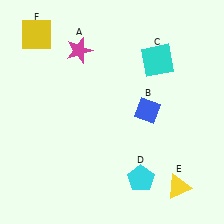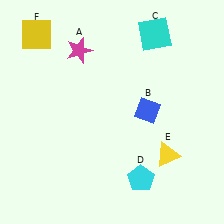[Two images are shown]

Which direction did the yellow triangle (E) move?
The yellow triangle (E) moved up.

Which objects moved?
The objects that moved are: the cyan square (C), the yellow triangle (E).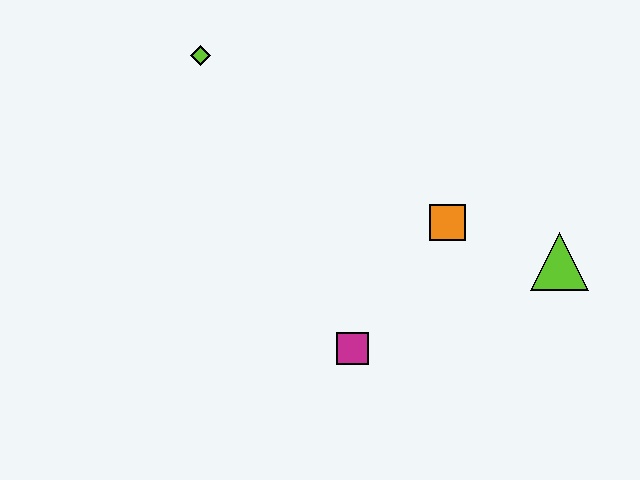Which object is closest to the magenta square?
The orange square is closest to the magenta square.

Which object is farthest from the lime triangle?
The lime diamond is farthest from the lime triangle.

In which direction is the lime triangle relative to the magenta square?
The lime triangle is to the right of the magenta square.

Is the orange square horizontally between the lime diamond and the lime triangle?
Yes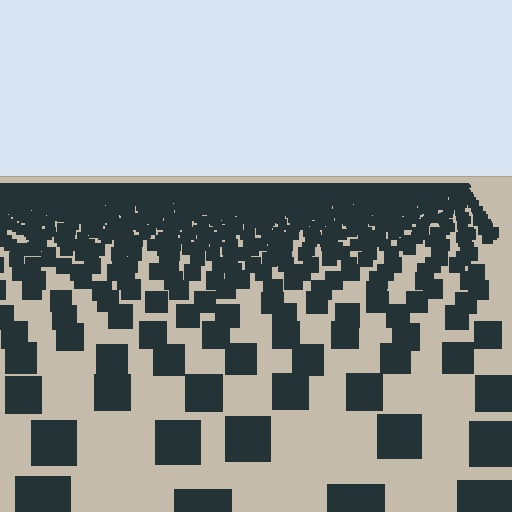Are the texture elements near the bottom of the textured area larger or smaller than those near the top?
Larger. Near the bottom, elements are closer to the viewer and appear at a bigger on-screen size.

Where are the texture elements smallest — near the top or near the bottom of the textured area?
Near the top.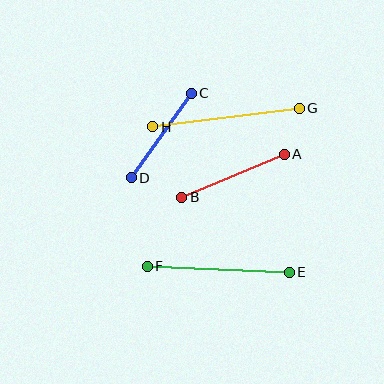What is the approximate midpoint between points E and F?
The midpoint is at approximately (218, 269) pixels.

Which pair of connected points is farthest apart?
Points G and H are farthest apart.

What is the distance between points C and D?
The distance is approximately 104 pixels.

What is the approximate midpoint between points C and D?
The midpoint is at approximately (161, 135) pixels.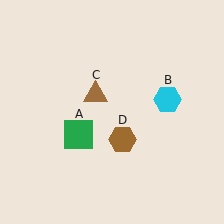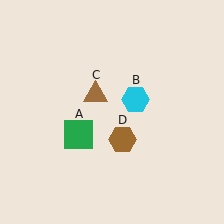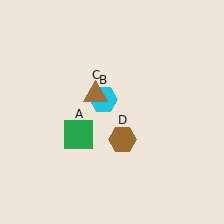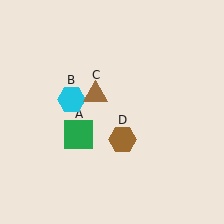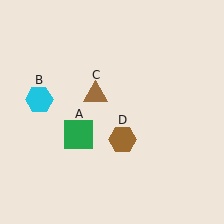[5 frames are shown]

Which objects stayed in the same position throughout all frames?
Green square (object A) and brown triangle (object C) and brown hexagon (object D) remained stationary.